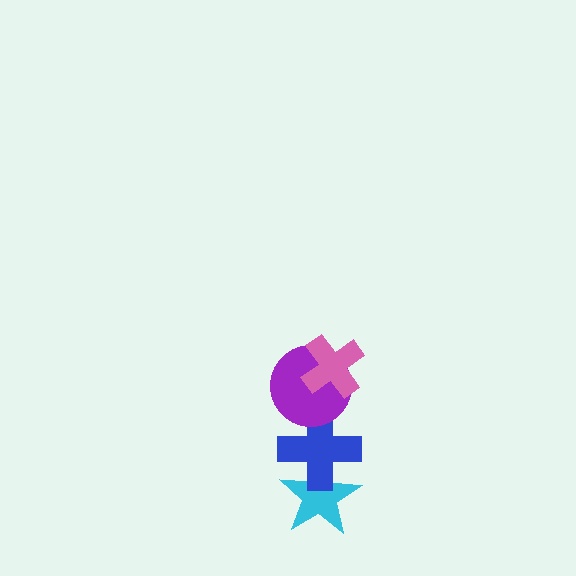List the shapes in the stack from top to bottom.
From top to bottom: the pink cross, the purple circle, the blue cross, the cyan star.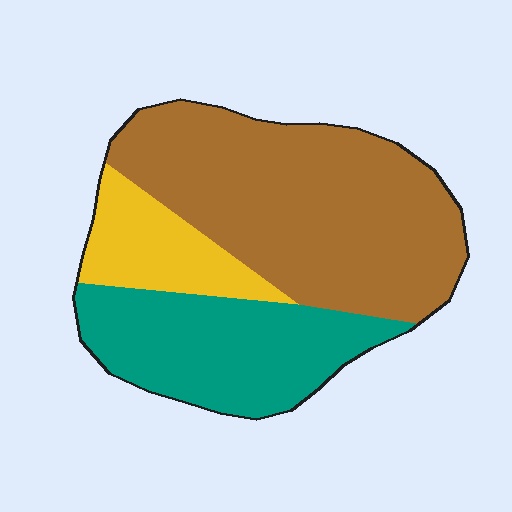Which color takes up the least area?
Yellow, at roughly 15%.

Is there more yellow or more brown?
Brown.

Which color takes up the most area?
Brown, at roughly 55%.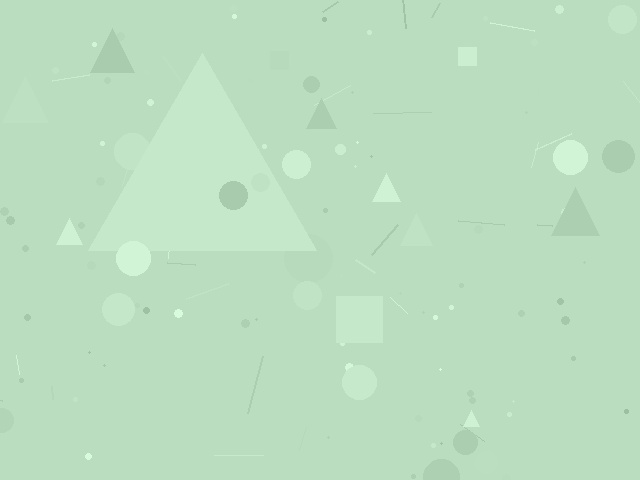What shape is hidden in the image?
A triangle is hidden in the image.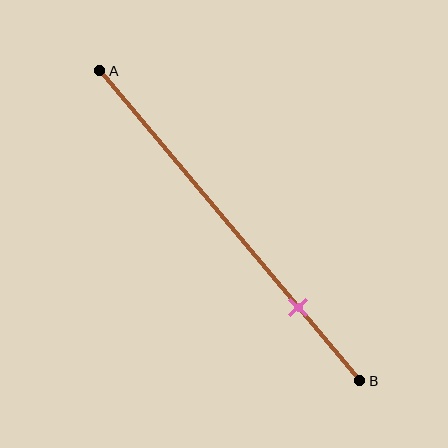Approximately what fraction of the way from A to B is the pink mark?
The pink mark is approximately 75% of the way from A to B.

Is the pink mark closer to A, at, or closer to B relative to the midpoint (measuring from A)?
The pink mark is closer to point B than the midpoint of segment AB.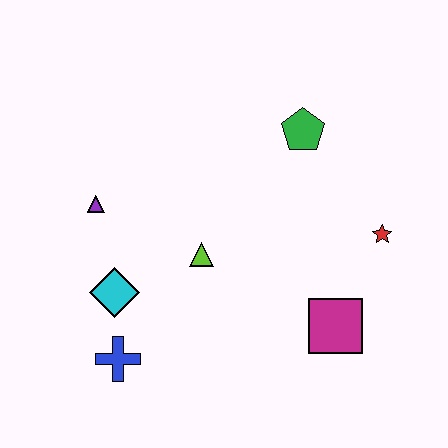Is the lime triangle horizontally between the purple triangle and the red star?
Yes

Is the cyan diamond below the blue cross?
No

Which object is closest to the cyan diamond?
The blue cross is closest to the cyan diamond.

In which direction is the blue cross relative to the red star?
The blue cross is to the left of the red star.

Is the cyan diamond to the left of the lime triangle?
Yes